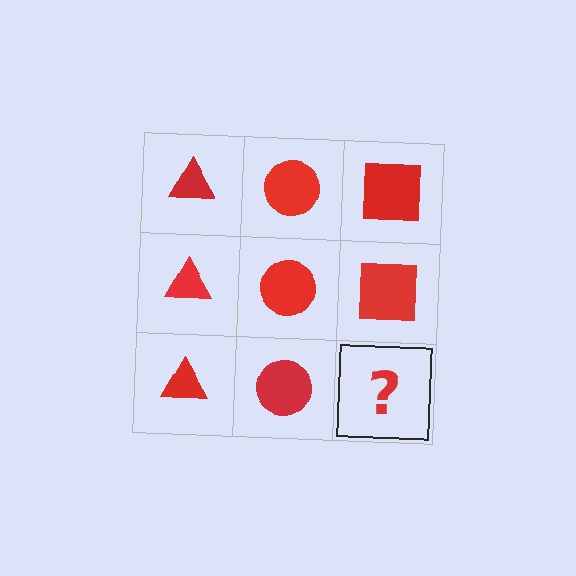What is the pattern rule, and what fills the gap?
The rule is that each column has a consistent shape. The gap should be filled with a red square.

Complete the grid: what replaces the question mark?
The question mark should be replaced with a red square.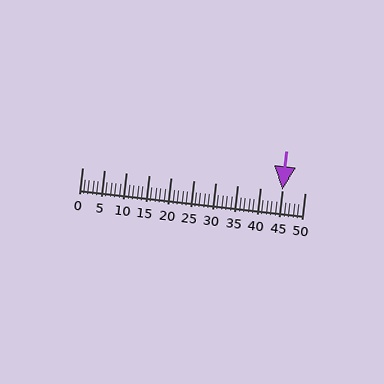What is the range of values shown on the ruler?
The ruler shows values from 0 to 50.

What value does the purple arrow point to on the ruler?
The purple arrow points to approximately 45.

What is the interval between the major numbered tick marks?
The major tick marks are spaced 5 units apart.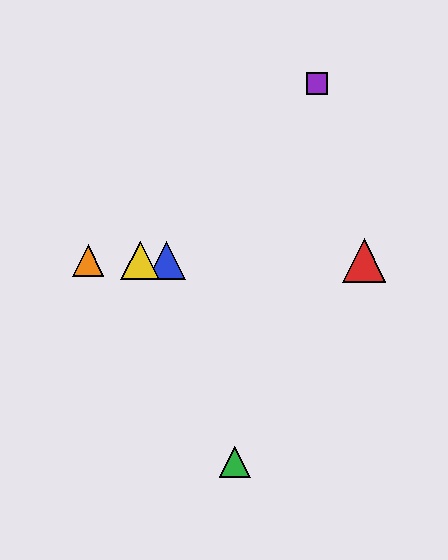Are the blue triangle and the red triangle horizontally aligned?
Yes, both are at y≈260.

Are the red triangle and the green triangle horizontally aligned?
No, the red triangle is at y≈260 and the green triangle is at y≈462.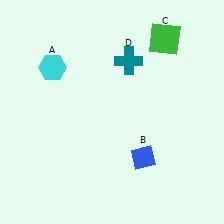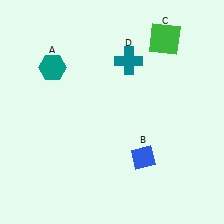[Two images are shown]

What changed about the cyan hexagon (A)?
In Image 1, A is cyan. In Image 2, it changed to teal.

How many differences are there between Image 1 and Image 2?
There is 1 difference between the two images.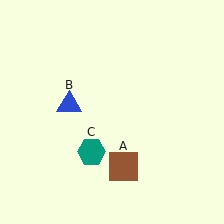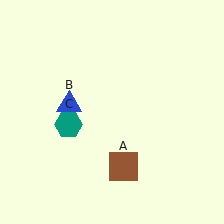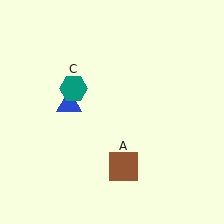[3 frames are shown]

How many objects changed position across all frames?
1 object changed position: teal hexagon (object C).